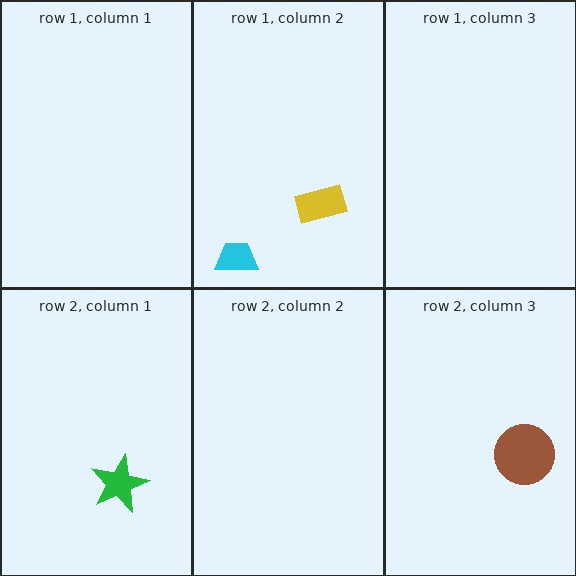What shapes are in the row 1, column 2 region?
The cyan trapezoid, the yellow rectangle.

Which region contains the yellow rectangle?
The row 1, column 2 region.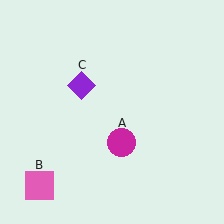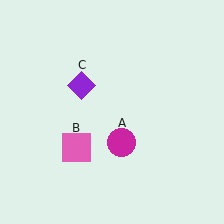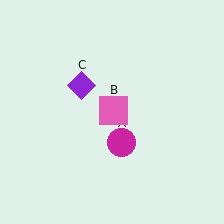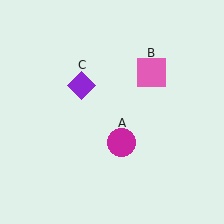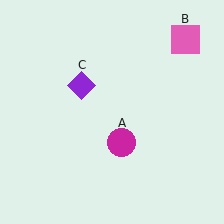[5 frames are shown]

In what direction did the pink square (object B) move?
The pink square (object B) moved up and to the right.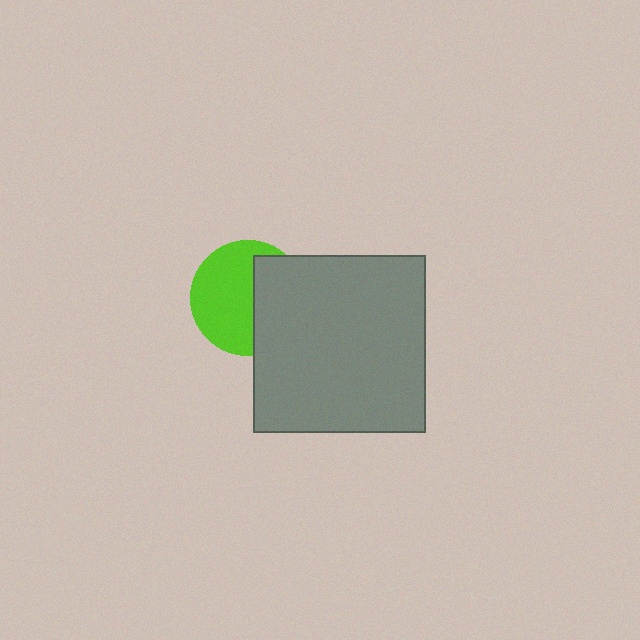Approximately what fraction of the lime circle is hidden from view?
Roughly 41% of the lime circle is hidden behind the gray rectangle.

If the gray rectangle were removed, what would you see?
You would see the complete lime circle.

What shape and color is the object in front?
The object in front is a gray rectangle.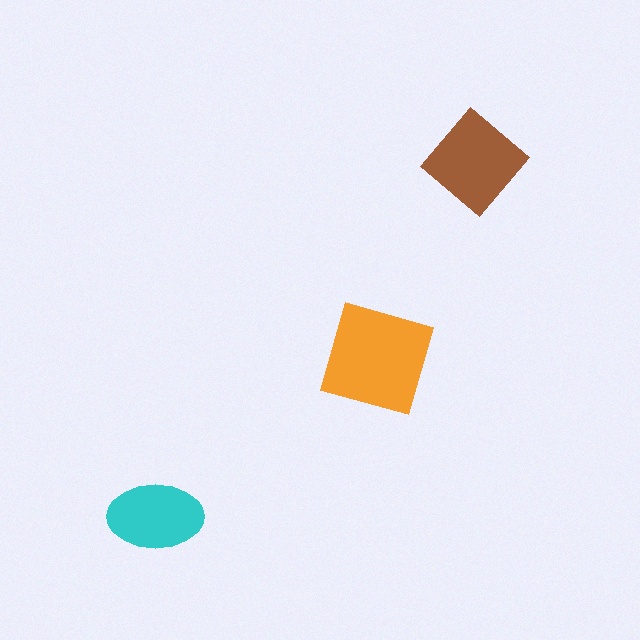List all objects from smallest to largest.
The cyan ellipse, the brown diamond, the orange diamond.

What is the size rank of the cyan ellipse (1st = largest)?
3rd.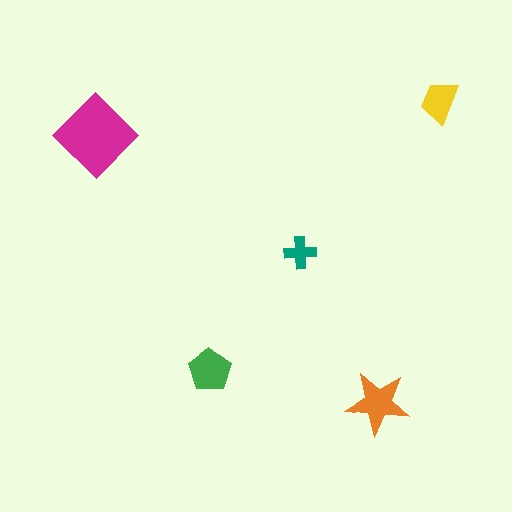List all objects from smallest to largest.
The teal cross, the yellow trapezoid, the green pentagon, the orange star, the magenta diamond.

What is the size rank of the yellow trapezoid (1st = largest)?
4th.